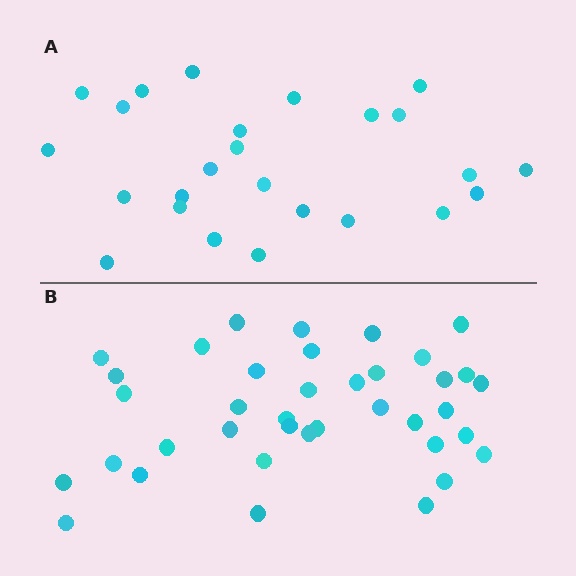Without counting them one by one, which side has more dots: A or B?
Region B (the bottom region) has more dots.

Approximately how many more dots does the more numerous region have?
Region B has approximately 15 more dots than region A.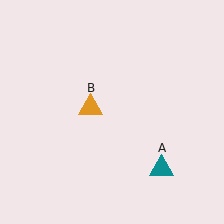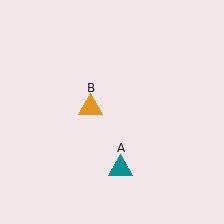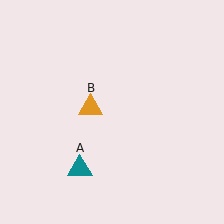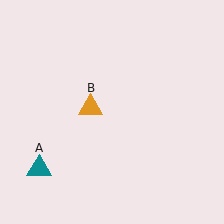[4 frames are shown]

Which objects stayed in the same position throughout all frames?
Orange triangle (object B) remained stationary.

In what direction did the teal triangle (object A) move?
The teal triangle (object A) moved left.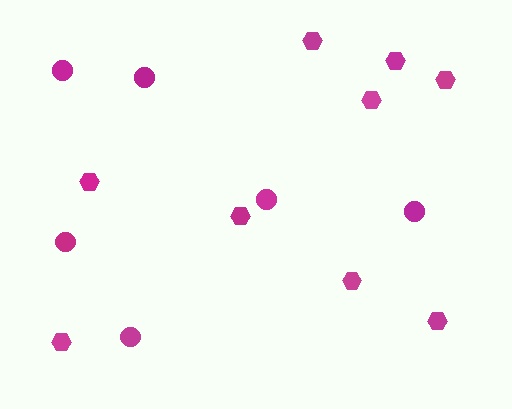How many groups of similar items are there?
There are 2 groups: one group of circles (6) and one group of hexagons (9).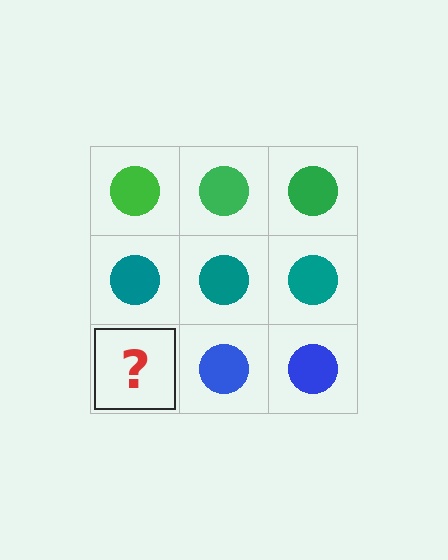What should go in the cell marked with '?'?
The missing cell should contain a blue circle.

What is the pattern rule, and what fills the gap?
The rule is that each row has a consistent color. The gap should be filled with a blue circle.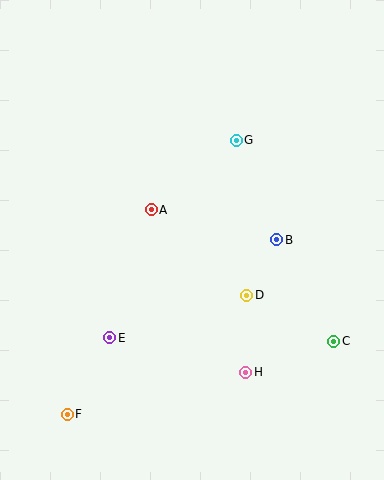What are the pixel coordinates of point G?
Point G is at (236, 140).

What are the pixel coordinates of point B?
Point B is at (277, 240).